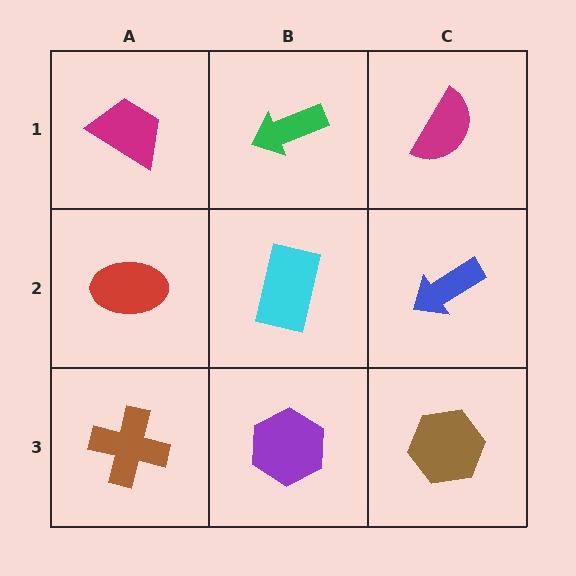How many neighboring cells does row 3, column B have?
3.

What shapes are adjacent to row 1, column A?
A red ellipse (row 2, column A), a green arrow (row 1, column B).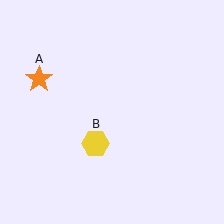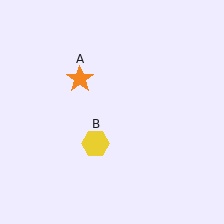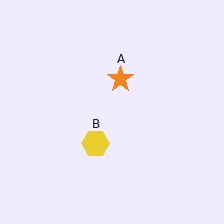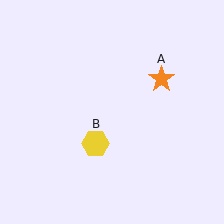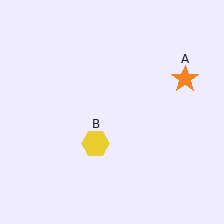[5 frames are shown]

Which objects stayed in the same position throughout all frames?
Yellow hexagon (object B) remained stationary.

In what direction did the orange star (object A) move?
The orange star (object A) moved right.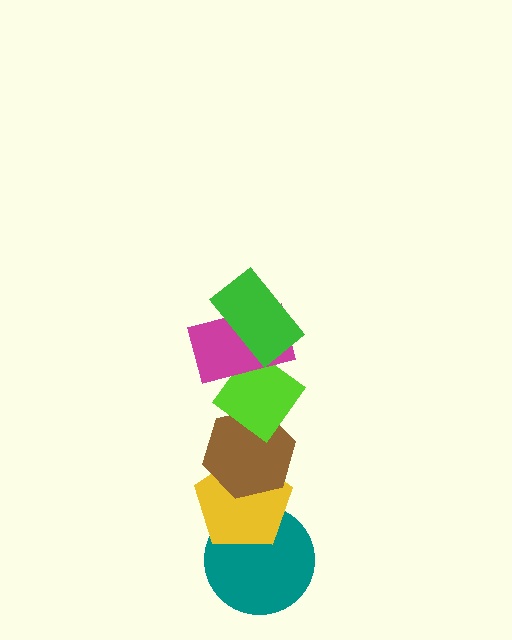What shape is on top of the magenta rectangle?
The green rectangle is on top of the magenta rectangle.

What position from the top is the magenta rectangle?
The magenta rectangle is 2nd from the top.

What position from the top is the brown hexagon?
The brown hexagon is 4th from the top.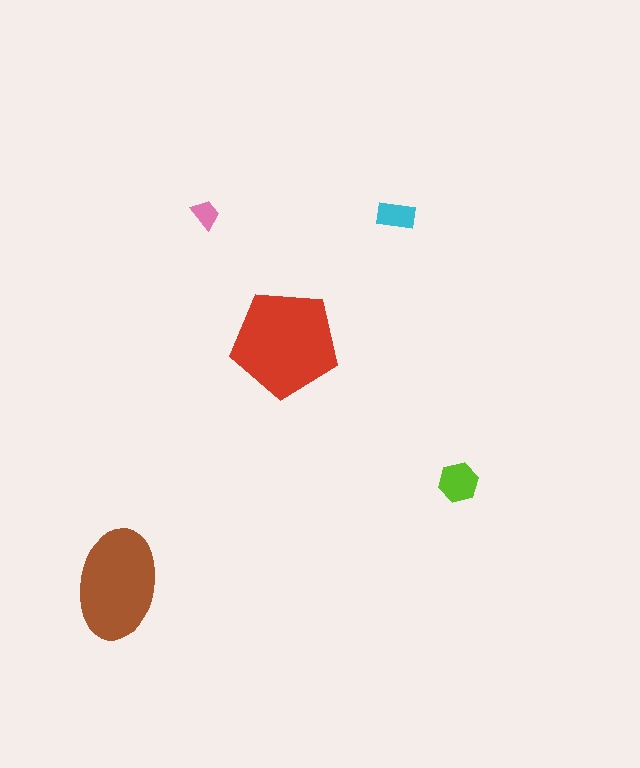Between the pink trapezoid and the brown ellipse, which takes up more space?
The brown ellipse.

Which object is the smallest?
The pink trapezoid.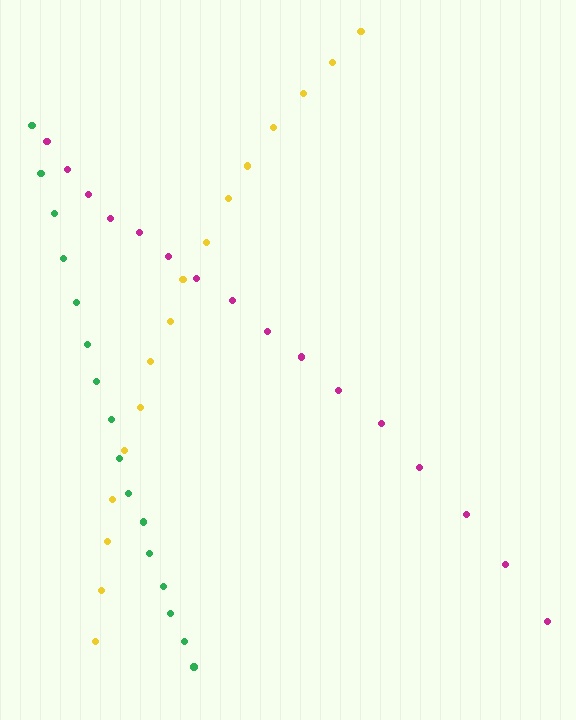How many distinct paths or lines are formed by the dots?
There are 3 distinct paths.